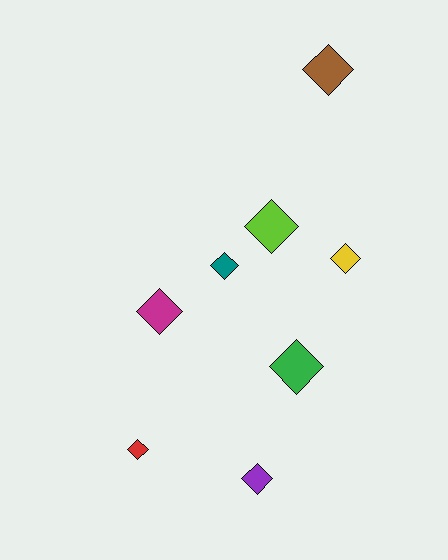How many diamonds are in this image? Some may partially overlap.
There are 8 diamonds.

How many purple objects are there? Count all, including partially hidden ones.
There is 1 purple object.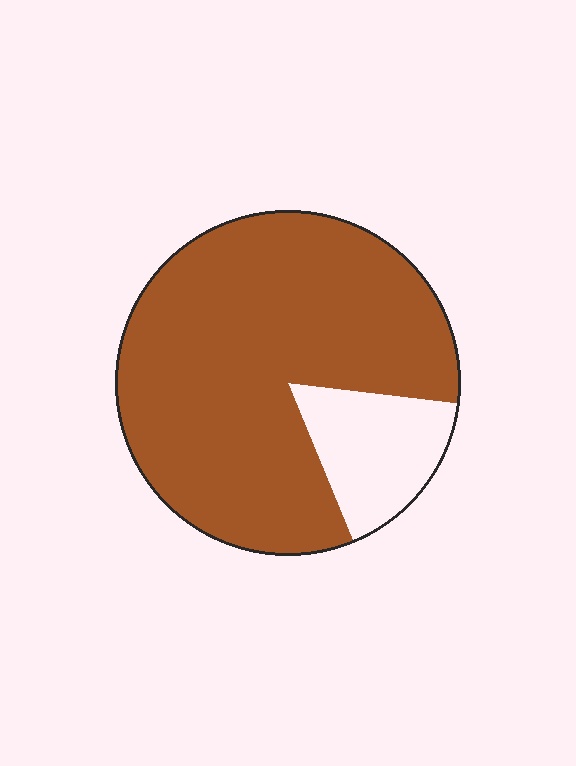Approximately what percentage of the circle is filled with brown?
Approximately 85%.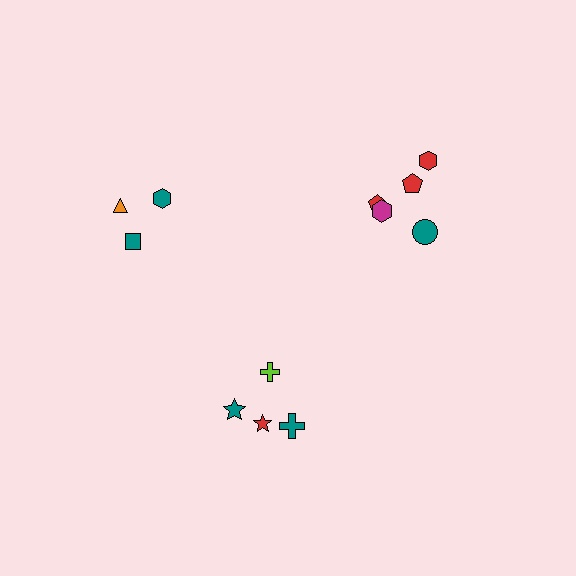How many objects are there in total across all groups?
There are 12 objects.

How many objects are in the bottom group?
There are 4 objects.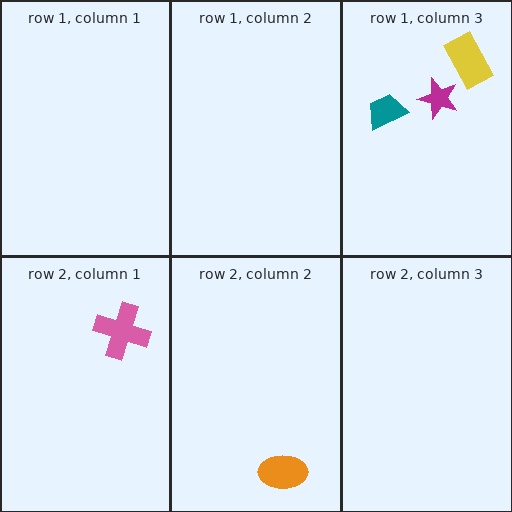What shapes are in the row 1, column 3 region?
The yellow rectangle, the teal trapezoid, the magenta star.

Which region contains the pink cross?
The row 2, column 1 region.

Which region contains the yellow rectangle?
The row 1, column 3 region.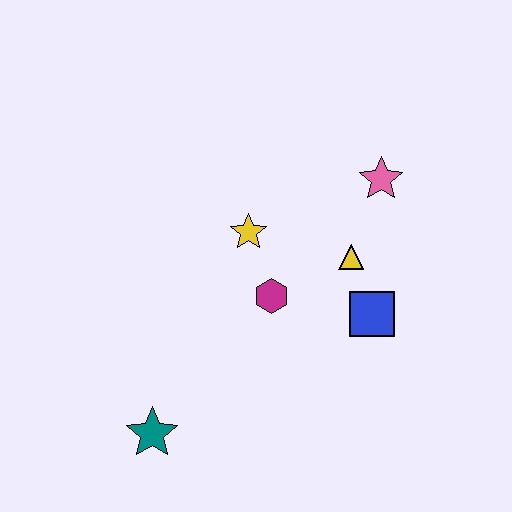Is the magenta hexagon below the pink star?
Yes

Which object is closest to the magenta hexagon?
The yellow star is closest to the magenta hexagon.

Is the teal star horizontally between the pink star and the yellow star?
No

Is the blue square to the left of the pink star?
Yes